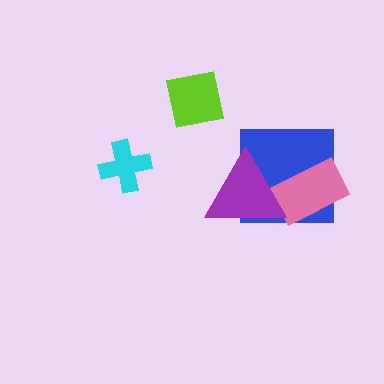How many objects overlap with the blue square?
2 objects overlap with the blue square.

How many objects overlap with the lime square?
0 objects overlap with the lime square.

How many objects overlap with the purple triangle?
2 objects overlap with the purple triangle.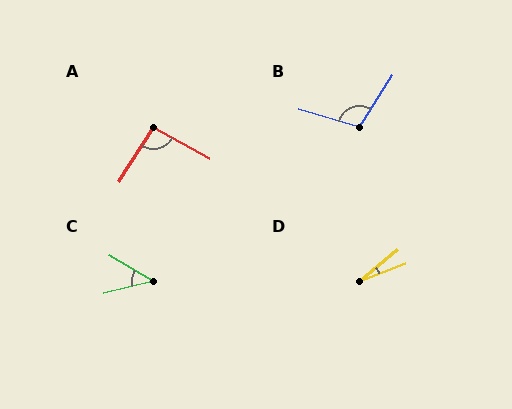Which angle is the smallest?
D, at approximately 18 degrees.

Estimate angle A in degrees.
Approximately 94 degrees.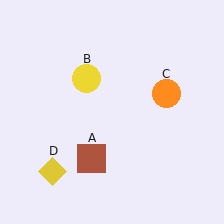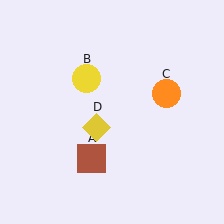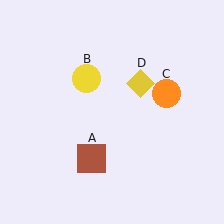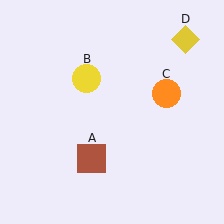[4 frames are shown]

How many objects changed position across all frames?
1 object changed position: yellow diamond (object D).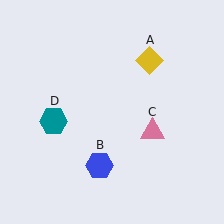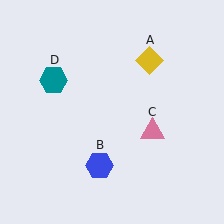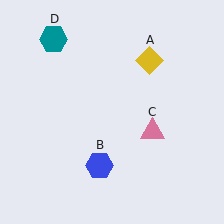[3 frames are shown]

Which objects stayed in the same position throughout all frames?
Yellow diamond (object A) and blue hexagon (object B) and pink triangle (object C) remained stationary.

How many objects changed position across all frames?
1 object changed position: teal hexagon (object D).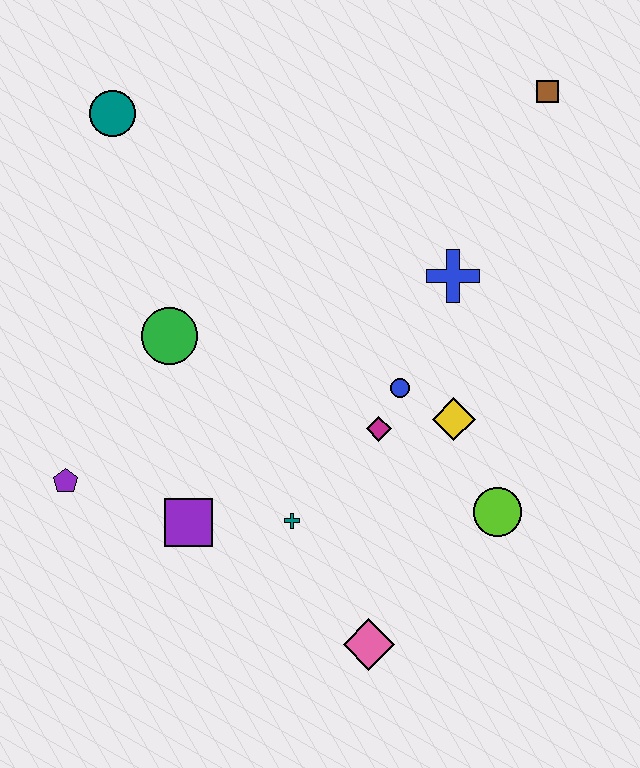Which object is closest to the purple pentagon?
The purple square is closest to the purple pentagon.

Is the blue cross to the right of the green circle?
Yes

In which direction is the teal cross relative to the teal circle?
The teal cross is below the teal circle.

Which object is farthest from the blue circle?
The teal circle is farthest from the blue circle.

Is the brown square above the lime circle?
Yes